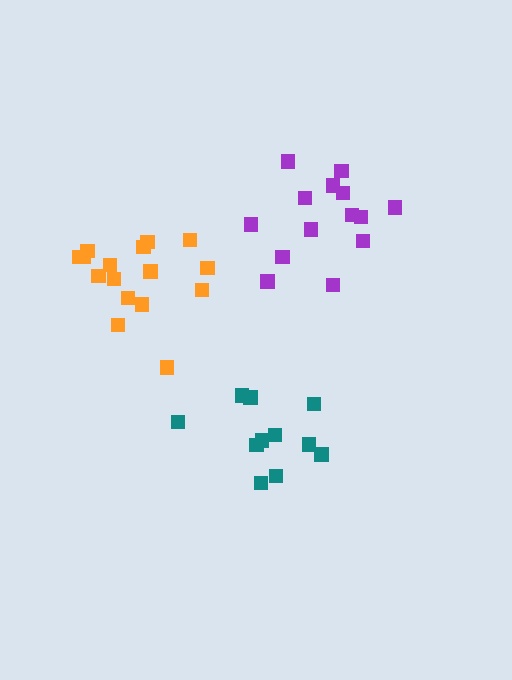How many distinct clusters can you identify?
There are 3 distinct clusters.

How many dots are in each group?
Group 1: 16 dots, Group 2: 11 dots, Group 3: 14 dots (41 total).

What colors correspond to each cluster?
The clusters are colored: orange, teal, purple.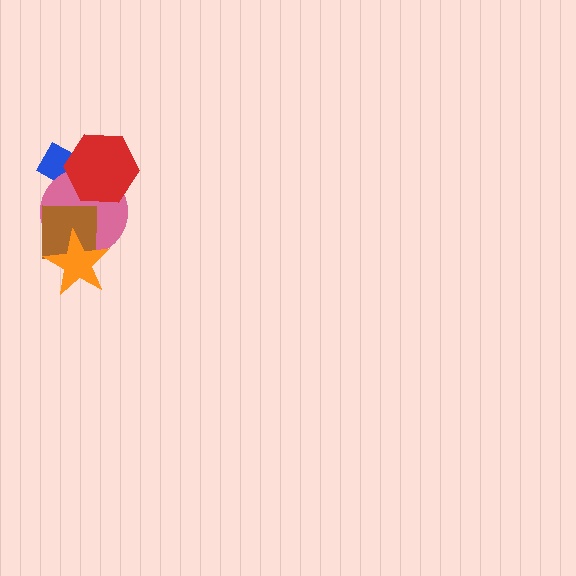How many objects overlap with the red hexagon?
2 objects overlap with the red hexagon.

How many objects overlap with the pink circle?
4 objects overlap with the pink circle.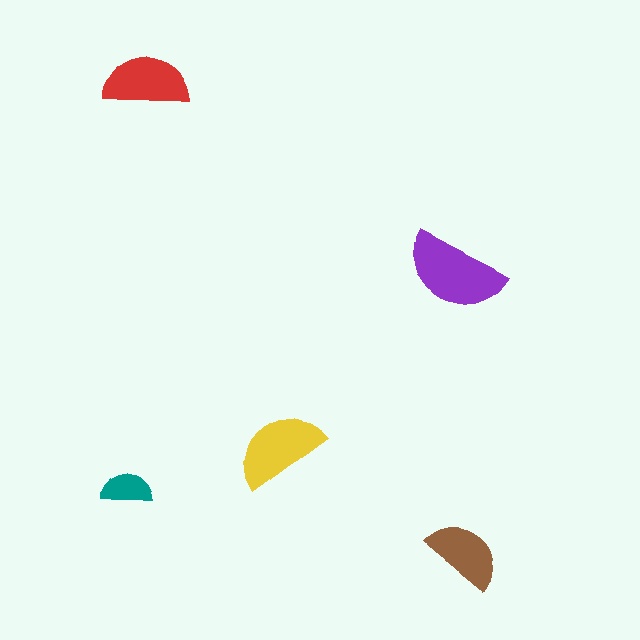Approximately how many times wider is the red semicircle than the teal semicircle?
About 1.5 times wider.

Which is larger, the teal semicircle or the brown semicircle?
The brown one.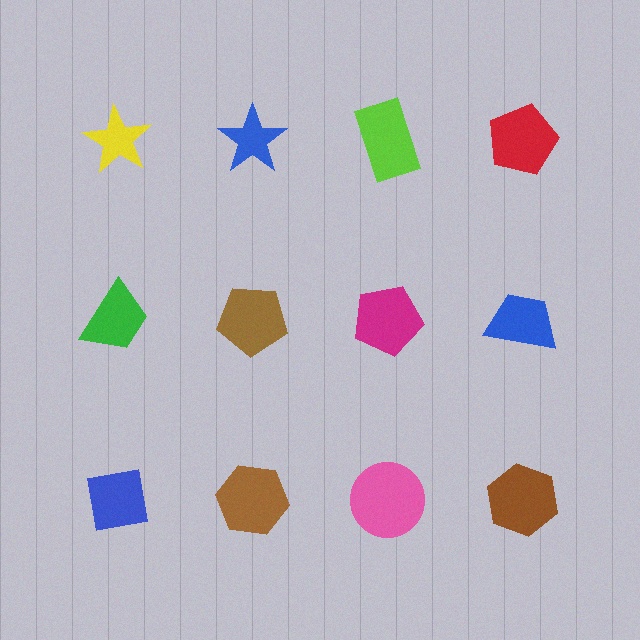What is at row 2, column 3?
A magenta pentagon.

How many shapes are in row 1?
4 shapes.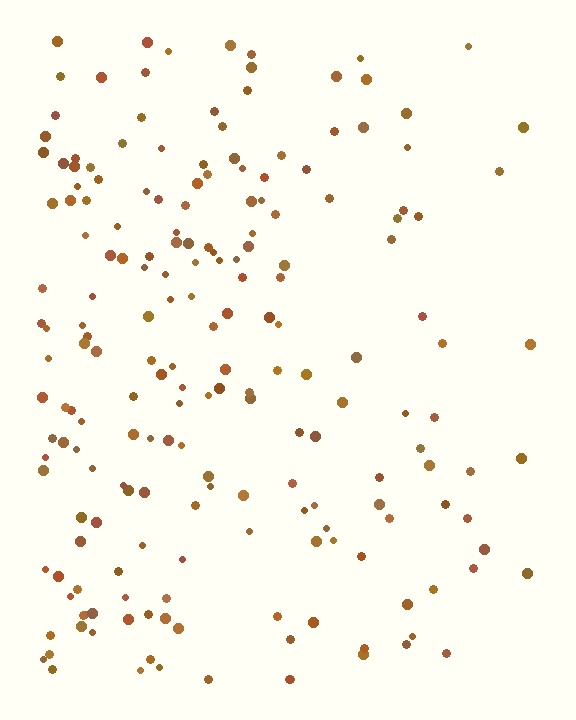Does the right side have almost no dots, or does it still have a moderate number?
Still a moderate number, just noticeably fewer than the left.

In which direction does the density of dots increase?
From right to left, with the left side densest.